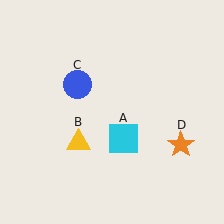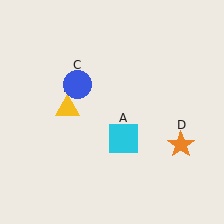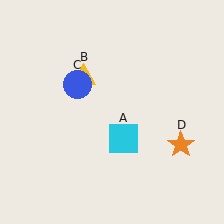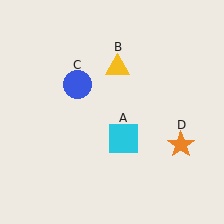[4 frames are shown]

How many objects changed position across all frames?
1 object changed position: yellow triangle (object B).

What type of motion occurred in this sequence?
The yellow triangle (object B) rotated clockwise around the center of the scene.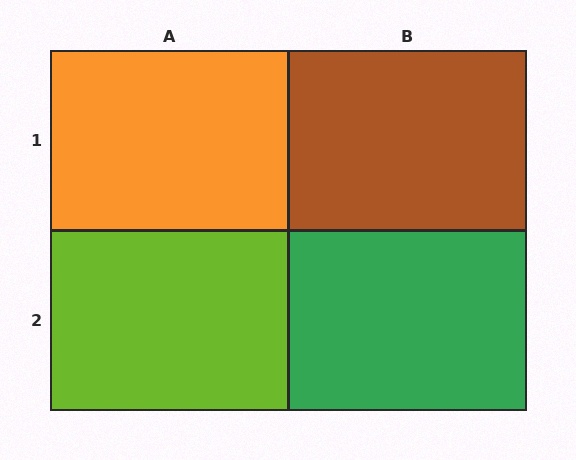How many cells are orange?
1 cell is orange.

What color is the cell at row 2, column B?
Green.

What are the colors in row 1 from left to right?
Orange, brown.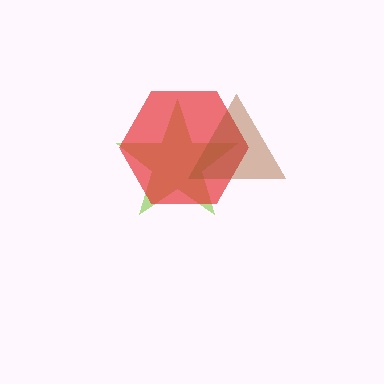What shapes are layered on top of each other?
The layered shapes are: a lime star, a red hexagon, a brown triangle.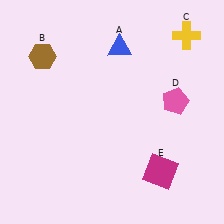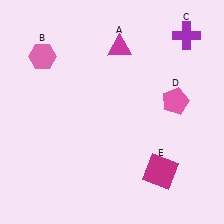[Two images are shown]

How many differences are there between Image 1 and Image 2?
There are 3 differences between the two images.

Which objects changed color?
A changed from blue to magenta. B changed from brown to pink. C changed from yellow to purple.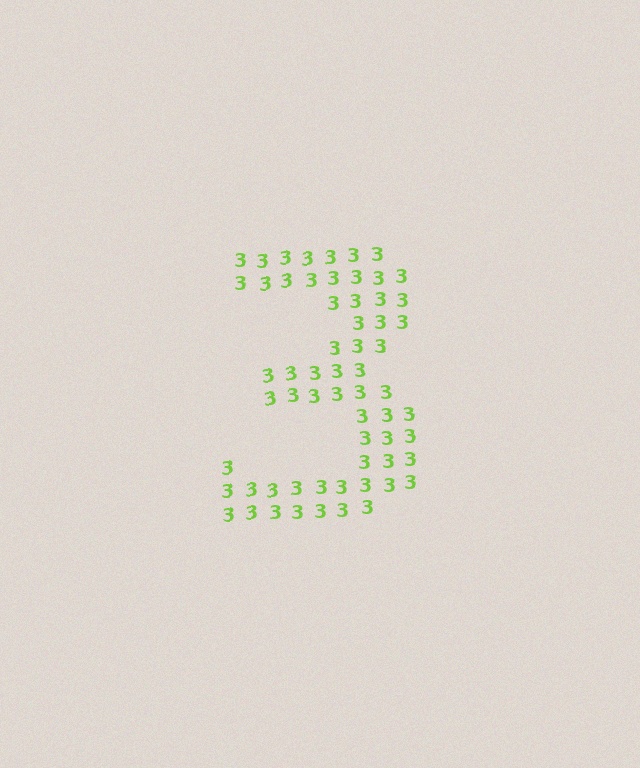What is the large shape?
The large shape is the digit 3.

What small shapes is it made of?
It is made of small digit 3's.